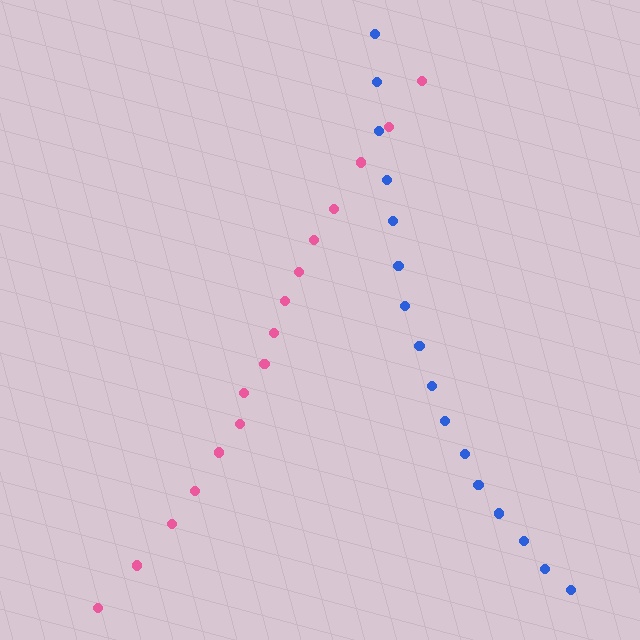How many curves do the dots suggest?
There are 2 distinct paths.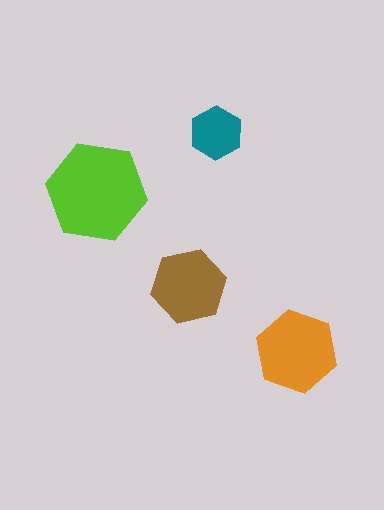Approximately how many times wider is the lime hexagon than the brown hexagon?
About 1.5 times wider.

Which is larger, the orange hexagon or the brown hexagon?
The orange one.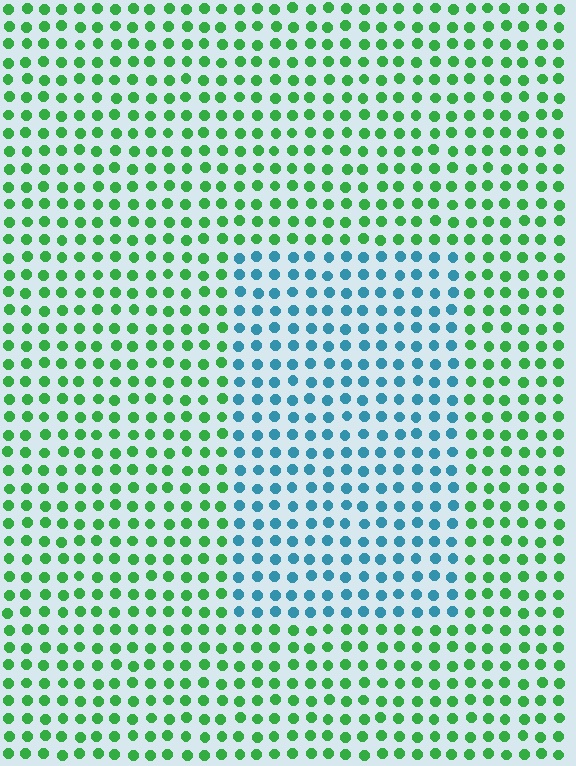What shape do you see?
I see a rectangle.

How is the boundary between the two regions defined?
The boundary is defined purely by a slight shift in hue (about 65 degrees). Spacing, size, and orientation are identical on both sides.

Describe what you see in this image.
The image is filled with small green elements in a uniform arrangement. A rectangle-shaped region is visible where the elements are tinted to a slightly different hue, forming a subtle color boundary.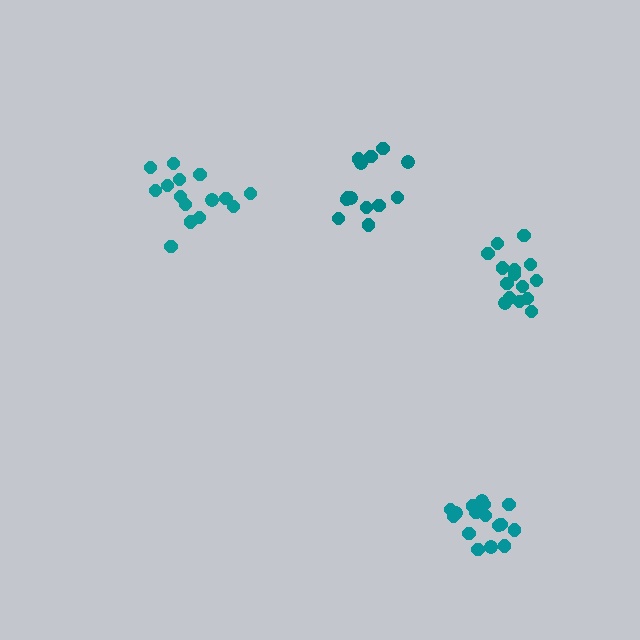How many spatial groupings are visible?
There are 4 spatial groupings.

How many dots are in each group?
Group 1: 13 dots, Group 2: 15 dots, Group 3: 16 dots, Group 4: 15 dots (59 total).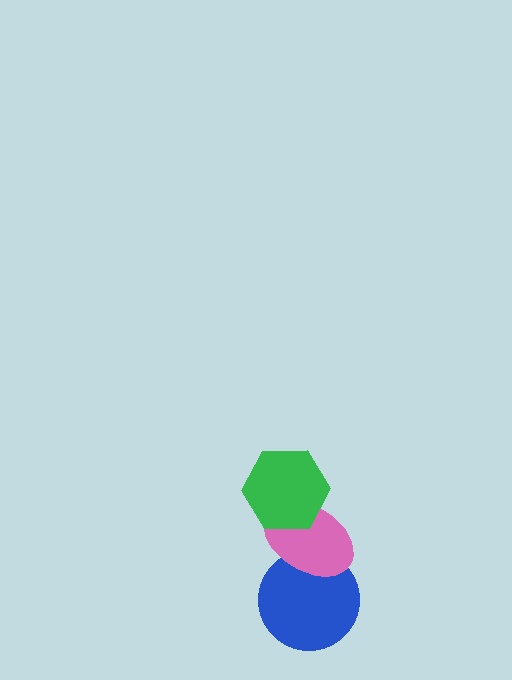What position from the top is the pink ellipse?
The pink ellipse is 2nd from the top.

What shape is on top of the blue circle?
The pink ellipse is on top of the blue circle.